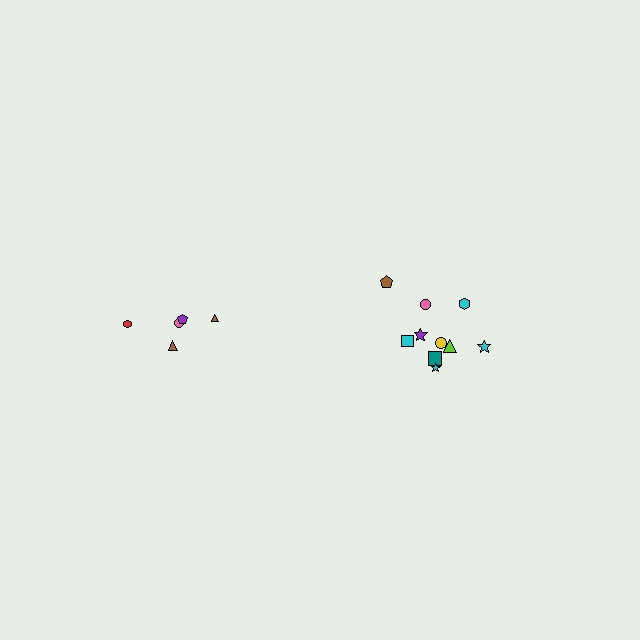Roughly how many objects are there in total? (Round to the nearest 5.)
Roughly 15 objects in total.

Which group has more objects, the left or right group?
The right group.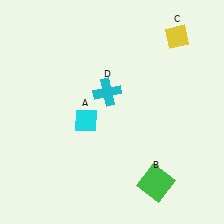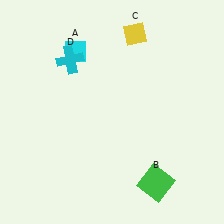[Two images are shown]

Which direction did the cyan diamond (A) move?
The cyan diamond (A) moved up.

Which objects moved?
The objects that moved are: the cyan diamond (A), the yellow diamond (C), the cyan cross (D).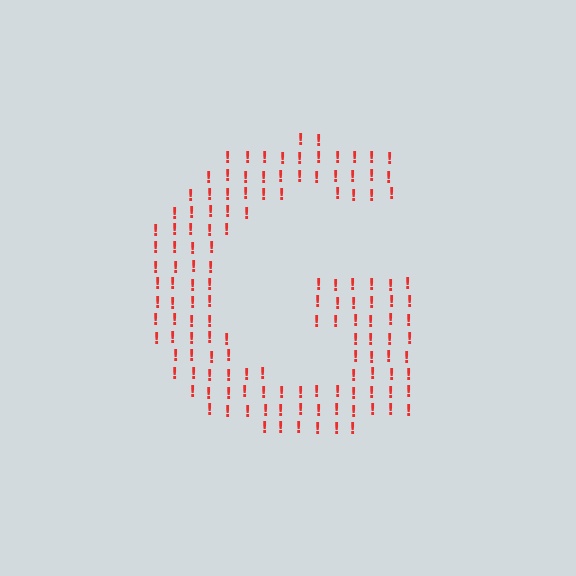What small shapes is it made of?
It is made of small exclamation marks.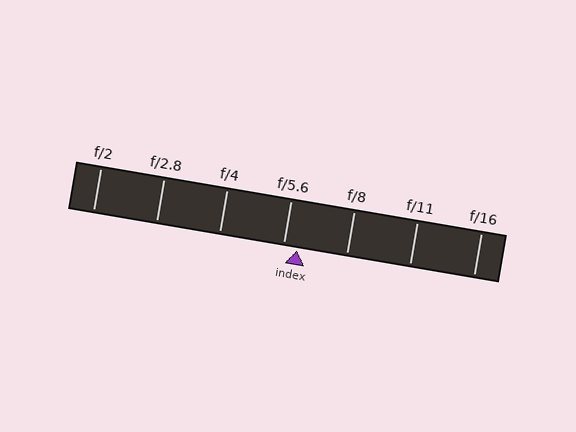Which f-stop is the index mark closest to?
The index mark is closest to f/5.6.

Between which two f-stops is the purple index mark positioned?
The index mark is between f/5.6 and f/8.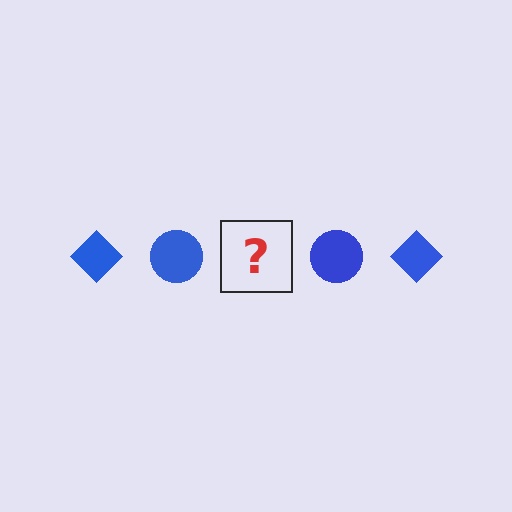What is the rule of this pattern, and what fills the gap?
The rule is that the pattern cycles through diamond, circle shapes in blue. The gap should be filled with a blue diamond.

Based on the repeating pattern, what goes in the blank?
The blank should be a blue diamond.